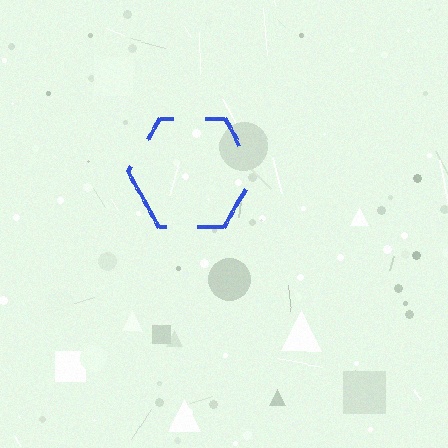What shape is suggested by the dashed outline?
The dashed outline suggests a hexagon.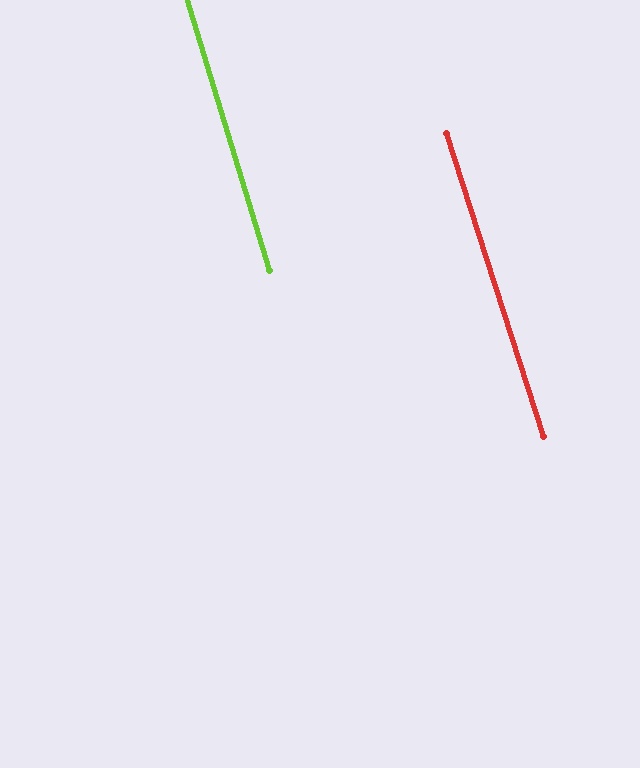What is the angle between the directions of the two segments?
Approximately 1 degree.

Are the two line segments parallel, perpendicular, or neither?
Parallel — their directions differ by only 0.9°.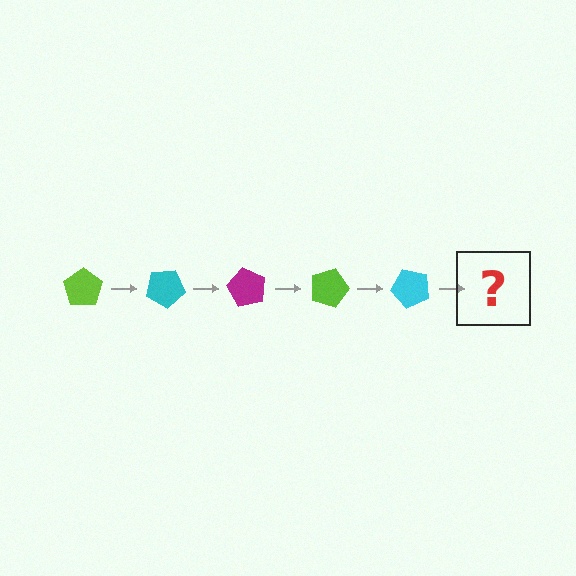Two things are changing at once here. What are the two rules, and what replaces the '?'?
The two rules are that it rotates 30 degrees each step and the color cycles through lime, cyan, and magenta. The '?' should be a magenta pentagon, rotated 150 degrees from the start.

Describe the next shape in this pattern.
It should be a magenta pentagon, rotated 150 degrees from the start.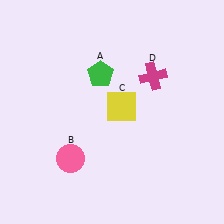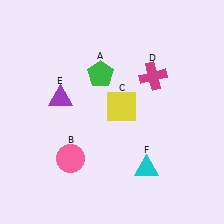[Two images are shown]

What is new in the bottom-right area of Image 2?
A cyan triangle (F) was added in the bottom-right area of Image 2.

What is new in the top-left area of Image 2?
A purple triangle (E) was added in the top-left area of Image 2.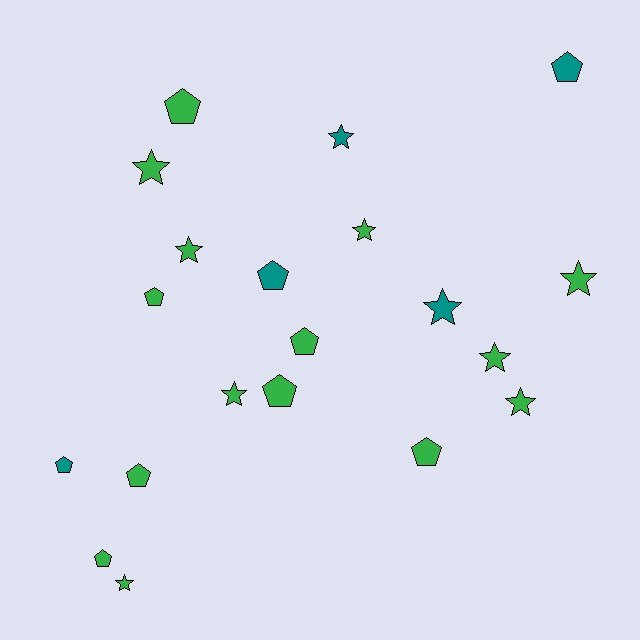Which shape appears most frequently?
Pentagon, with 10 objects.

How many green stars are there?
There are 8 green stars.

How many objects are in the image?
There are 20 objects.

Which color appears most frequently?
Green, with 15 objects.